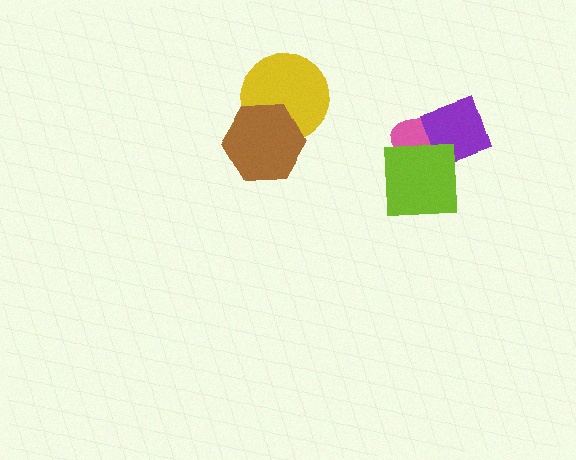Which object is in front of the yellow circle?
The brown hexagon is in front of the yellow circle.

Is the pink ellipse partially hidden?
Yes, it is partially covered by another shape.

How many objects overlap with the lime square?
2 objects overlap with the lime square.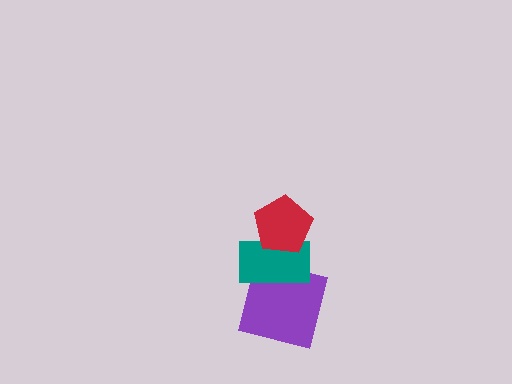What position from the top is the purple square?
The purple square is 3rd from the top.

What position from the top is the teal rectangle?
The teal rectangle is 2nd from the top.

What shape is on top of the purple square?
The teal rectangle is on top of the purple square.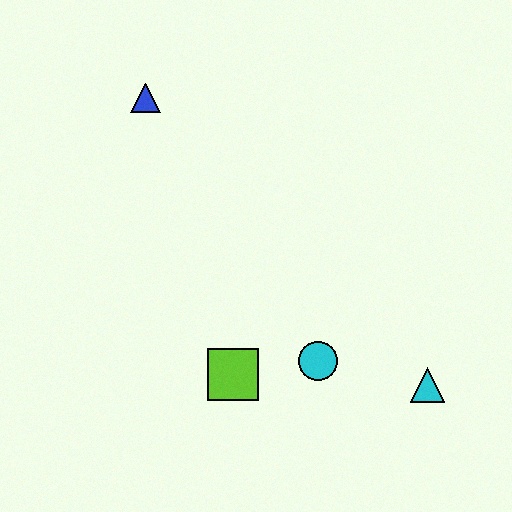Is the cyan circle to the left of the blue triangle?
No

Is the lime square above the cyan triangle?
Yes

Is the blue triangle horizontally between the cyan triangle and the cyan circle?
No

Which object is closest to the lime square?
The cyan circle is closest to the lime square.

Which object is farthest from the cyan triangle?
The blue triangle is farthest from the cyan triangle.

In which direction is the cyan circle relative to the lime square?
The cyan circle is to the right of the lime square.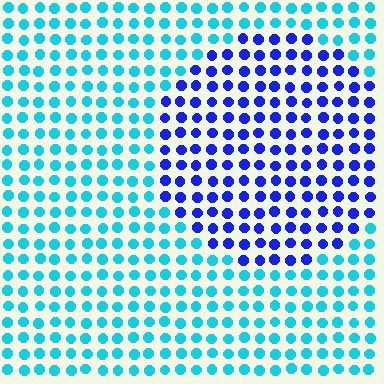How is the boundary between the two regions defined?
The boundary is defined purely by a slight shift in hue (about 53 degrees). Spacing, size, and orientation are identical on both sides.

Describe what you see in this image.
The image is filled with small cyan elements in a uniform arrangement. A circle-shaped region is visible where the elements are tinted to a slightly different hue, forming a subtle color boundary.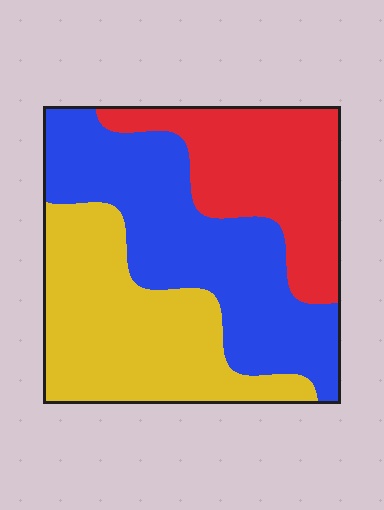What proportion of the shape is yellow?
Yellow takes up about one third (1/3) of the shape.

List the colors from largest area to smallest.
From largest to smallest: blue, yellow, red.